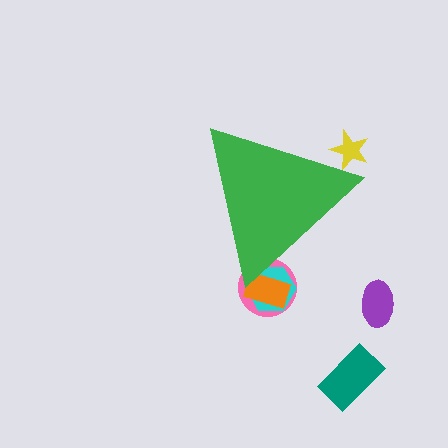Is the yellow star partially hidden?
Yes, the yellow star is partially hidden behind the green triangle.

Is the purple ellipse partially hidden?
No, the purple ellipse is fully visible.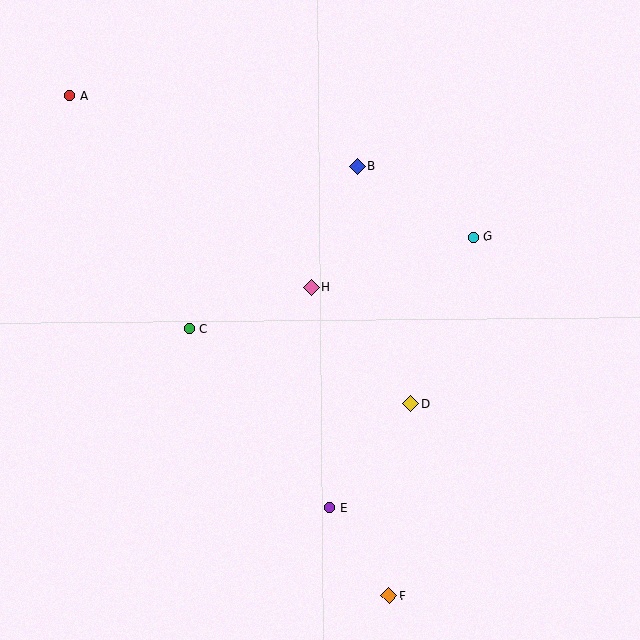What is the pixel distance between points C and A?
The distance between C and A is 262 pixels.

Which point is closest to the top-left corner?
Point A is closest to the top-left corner.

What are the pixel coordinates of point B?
Point B is at (357, 166).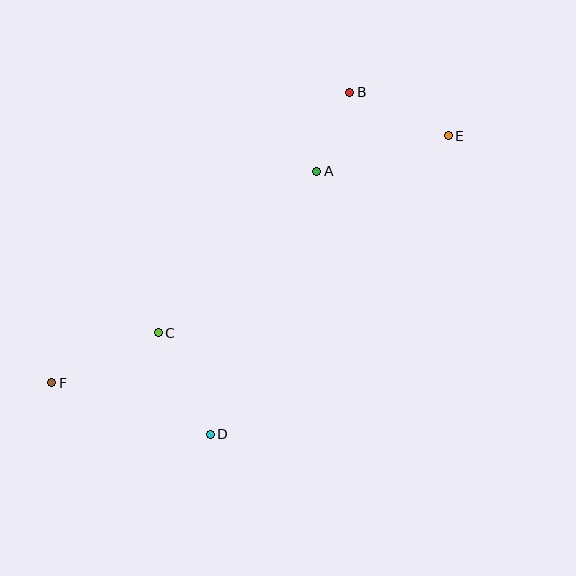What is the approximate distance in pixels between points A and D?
The distance between A and D is approximately 284 pixels.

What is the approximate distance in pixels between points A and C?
The distance between A and C is approximately 226 pixels.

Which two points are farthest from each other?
Points E and F are farthest from each other.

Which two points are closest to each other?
Points A and B are closest to each other.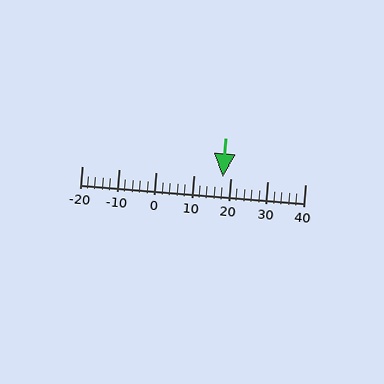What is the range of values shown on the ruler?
The ruler shows values from -20 to 40.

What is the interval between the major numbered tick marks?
The major tick marks are spaced 10 units apart.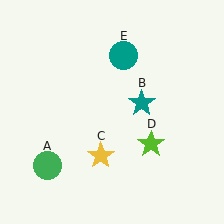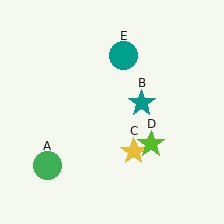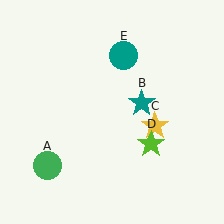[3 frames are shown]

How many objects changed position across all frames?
1 object changed position: yellow star (object C).